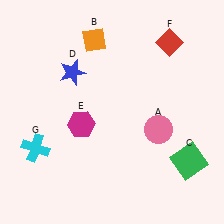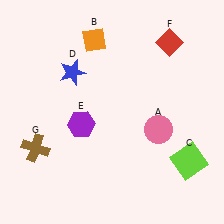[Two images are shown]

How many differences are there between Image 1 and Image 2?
There are 3 differences between the two images.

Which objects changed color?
C changed from green to lime. E changed from magenta to purple. G changed from cyan to brown.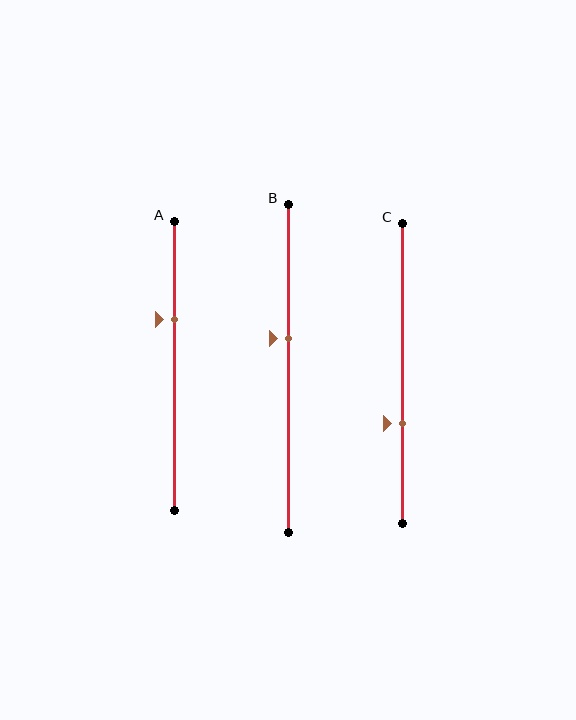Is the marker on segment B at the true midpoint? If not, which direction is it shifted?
No, the marker on segment B is shifted upward by about 9% of the segment length.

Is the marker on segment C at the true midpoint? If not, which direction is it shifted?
No, the marker on segment C is shifted downward by about 16% of the segment length.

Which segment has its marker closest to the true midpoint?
Segment B has its marker closest to the true midpoint.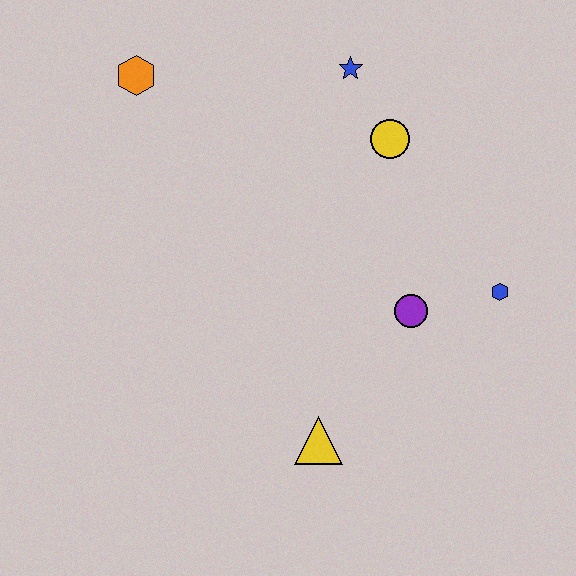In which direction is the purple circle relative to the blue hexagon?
The purple circle is to the left of the blue hexagon.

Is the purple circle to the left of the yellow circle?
No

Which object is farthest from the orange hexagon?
The blue hexagon is farthest from the orange hexagon.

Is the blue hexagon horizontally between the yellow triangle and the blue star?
No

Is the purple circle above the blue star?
No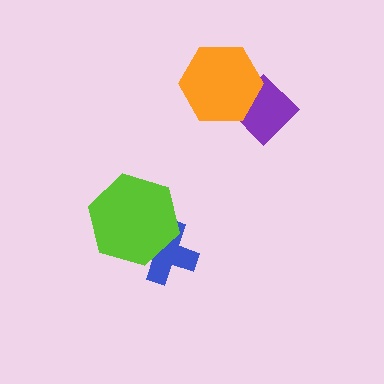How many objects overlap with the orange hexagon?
1 object overlaps with the orange hexagon.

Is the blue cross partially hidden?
Yes, it is partially covered by another shape.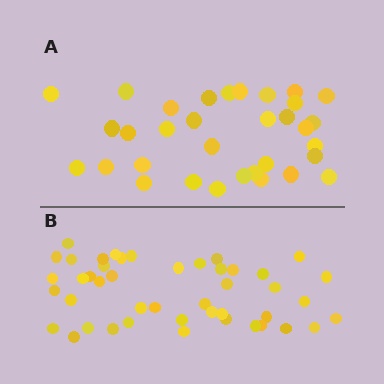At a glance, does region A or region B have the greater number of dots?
Region B (the bottom region) has more dots.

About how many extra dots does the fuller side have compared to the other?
Region B has roughly 12 or so more dots than region A.